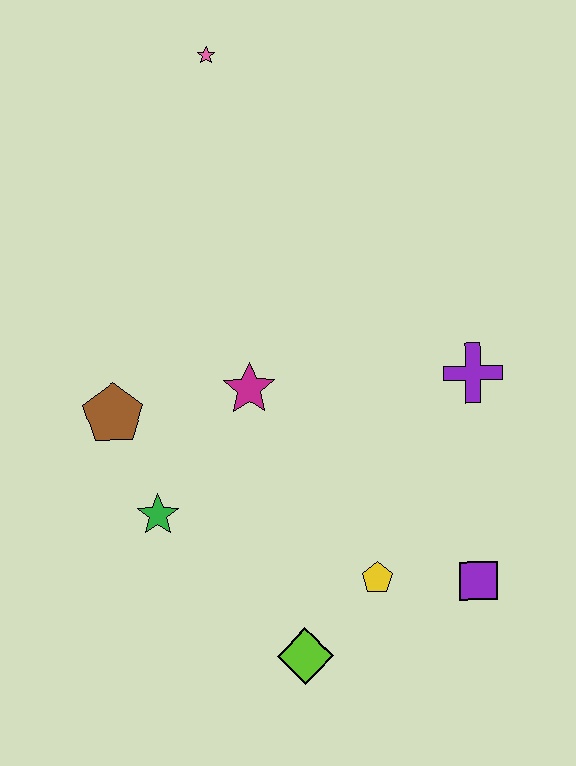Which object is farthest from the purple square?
The pink star is farthest from the purple square.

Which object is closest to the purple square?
The yellow pentagon is closest to the purple square.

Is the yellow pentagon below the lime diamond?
No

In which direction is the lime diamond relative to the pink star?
The lime diamond is below the pink star.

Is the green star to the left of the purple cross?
Yes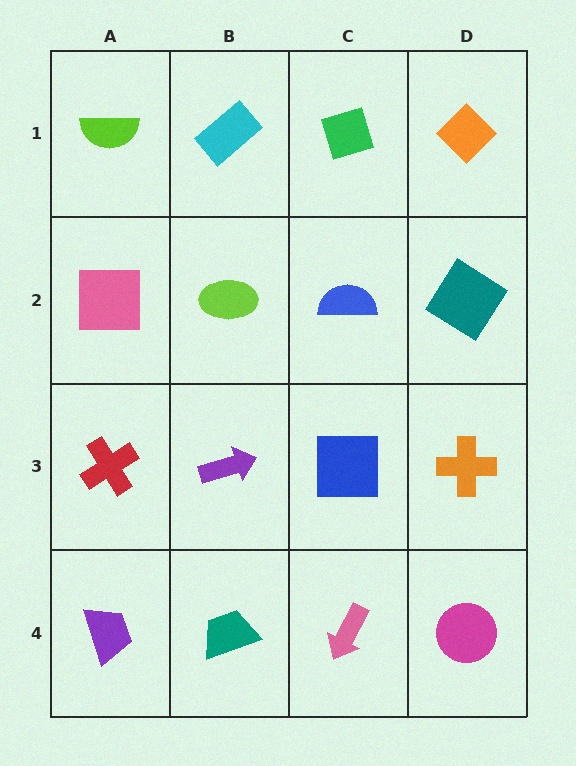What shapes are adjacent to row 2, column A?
A lime semicircle (row 1, column A), a red cross (row 3, column A), a lime ellipse (row 2, column B).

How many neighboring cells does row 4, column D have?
2.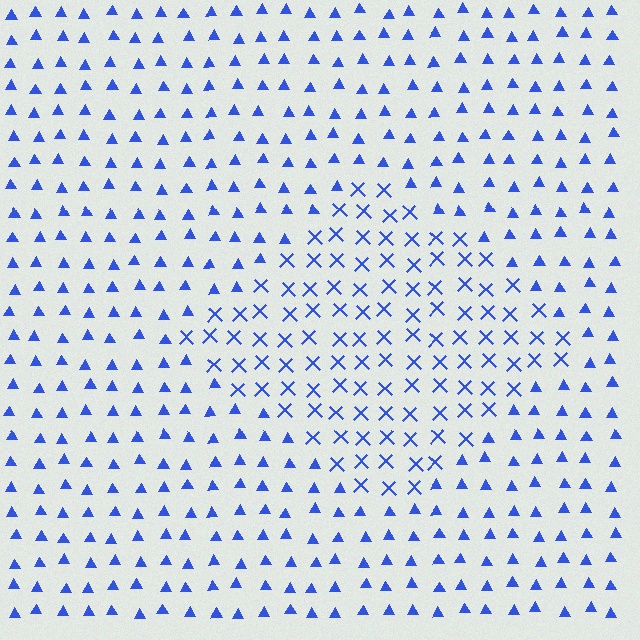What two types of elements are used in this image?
The image uses X marks inside the diamond region and triangles outside it.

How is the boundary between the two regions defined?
The boundary is defined by a change in element shape: X marks inside vs. triangles outside. All elements share the same color and spacing.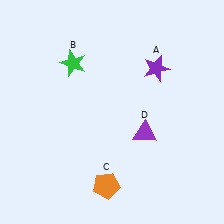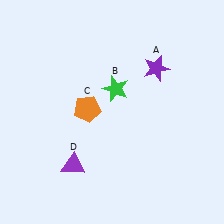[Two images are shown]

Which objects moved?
The objects that moved are: the green star (B), the orange pentagon (C), the purple triangle (D).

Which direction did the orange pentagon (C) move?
The orange pentagon (C) moved up.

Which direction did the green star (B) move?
The green star (B) moved right.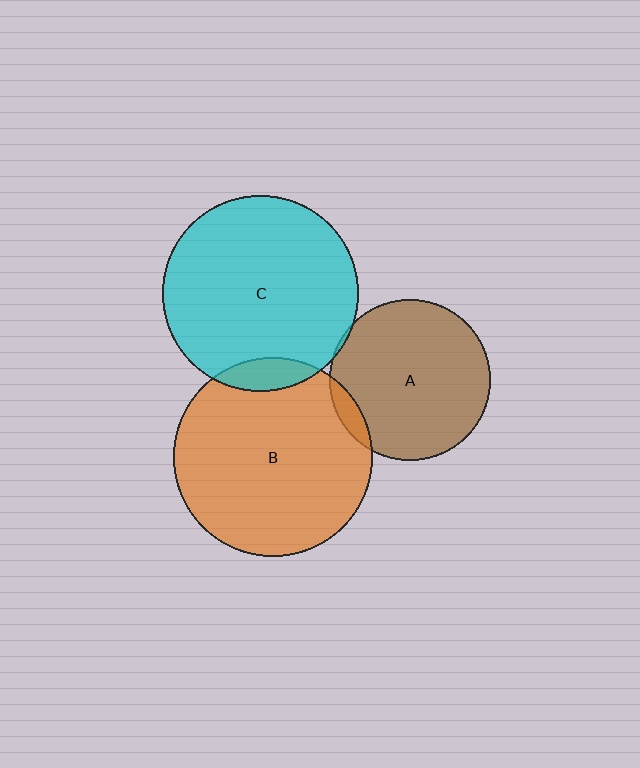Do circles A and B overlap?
Yes.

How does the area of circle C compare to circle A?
Approximately 1.5 times.